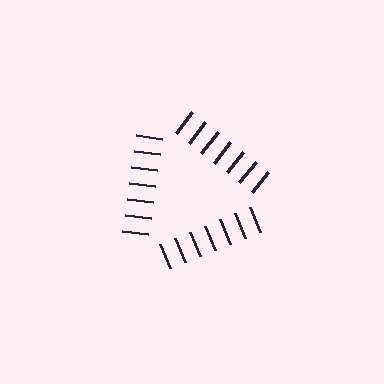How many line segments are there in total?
21 — 7 along each of the 3 edges.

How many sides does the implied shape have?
3 sides — the line-ends trace a triangle.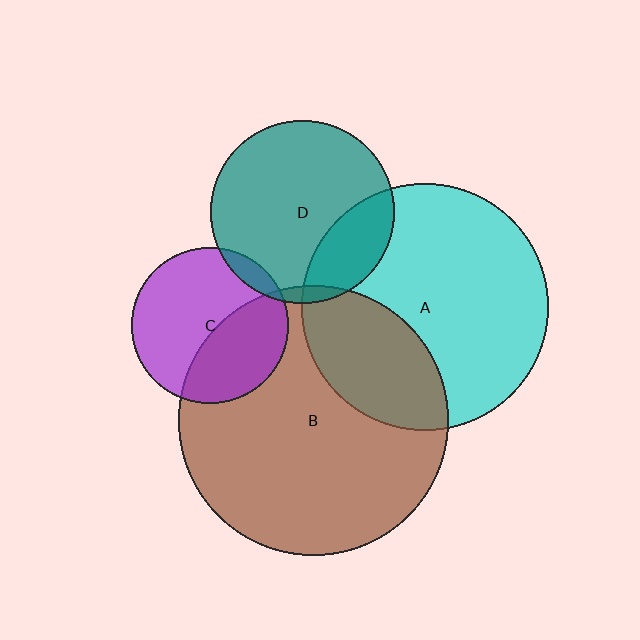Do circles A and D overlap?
Yes.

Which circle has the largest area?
Circle B (brown).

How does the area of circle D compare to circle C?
Approximately 1.4 times.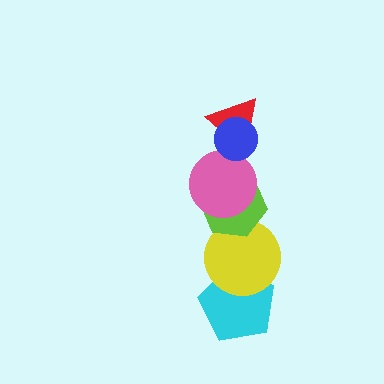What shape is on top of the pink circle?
The red triangle is on top of the pink circle.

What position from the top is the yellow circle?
The yellow circle is 5th from the top.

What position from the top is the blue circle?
The blue circle is 1st from the top.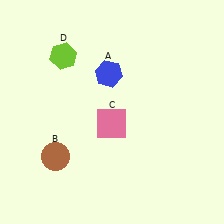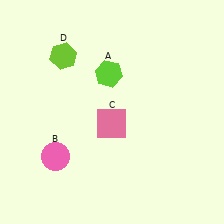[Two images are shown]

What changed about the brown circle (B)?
In Image 1, B is brown. In Image 2, it changed to pink.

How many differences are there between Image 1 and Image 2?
There are 2 differences between the two images.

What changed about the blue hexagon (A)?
In Image 1, A is blue. In Image 2, it changed to lime.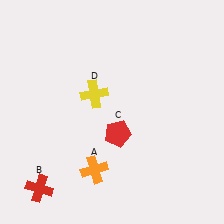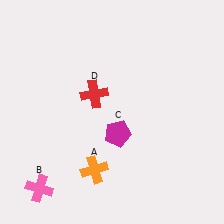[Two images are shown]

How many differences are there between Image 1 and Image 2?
There are 3 differences between the two images.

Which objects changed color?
B changed from red to pink. C changed from red to magenta. D changed from yellow to red.